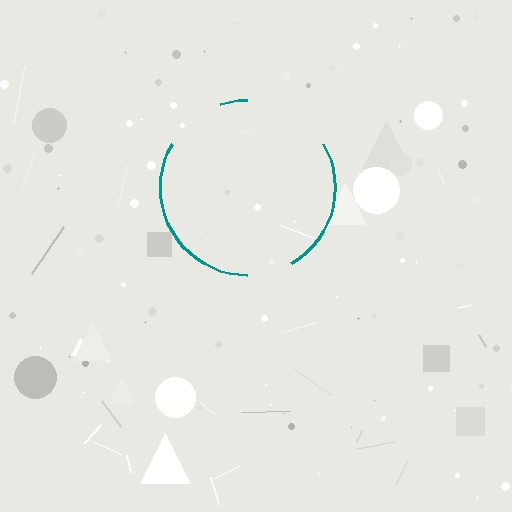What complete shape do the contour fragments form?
The contour fragments form a circle.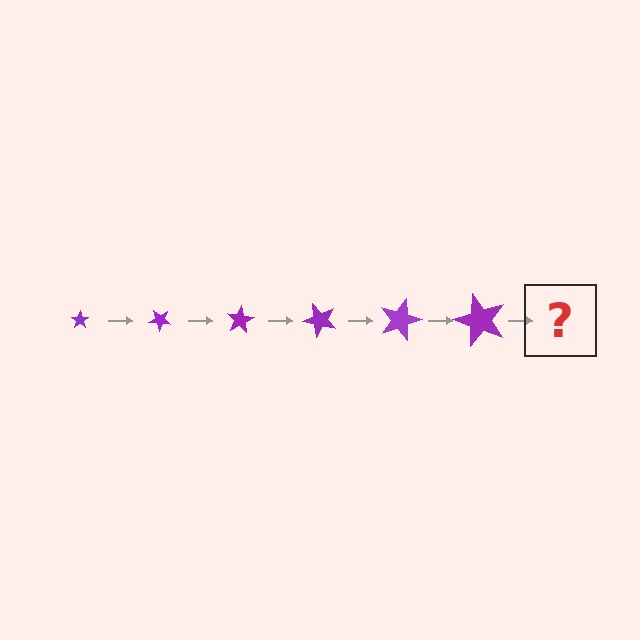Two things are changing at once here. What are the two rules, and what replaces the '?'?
The two rules are that the star grows larger each step and it rotates 40 degrees each step. The '?' should be a star, larger than the previous one and rotated 240 degrees from the start.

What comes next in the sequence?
The next element should be a star, larger than the previous one and rotated 240 degrees from the start.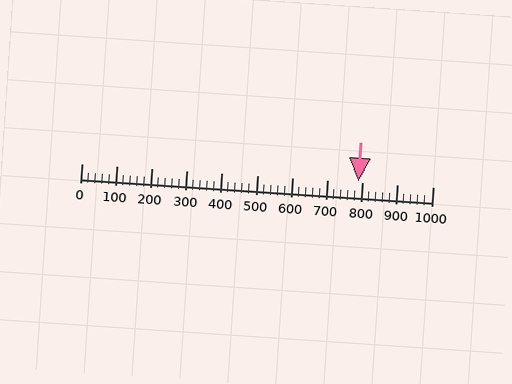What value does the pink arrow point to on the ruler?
The pink arrow points to approximately 790.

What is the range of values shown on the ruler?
The ruler shows values from 0 to 1000.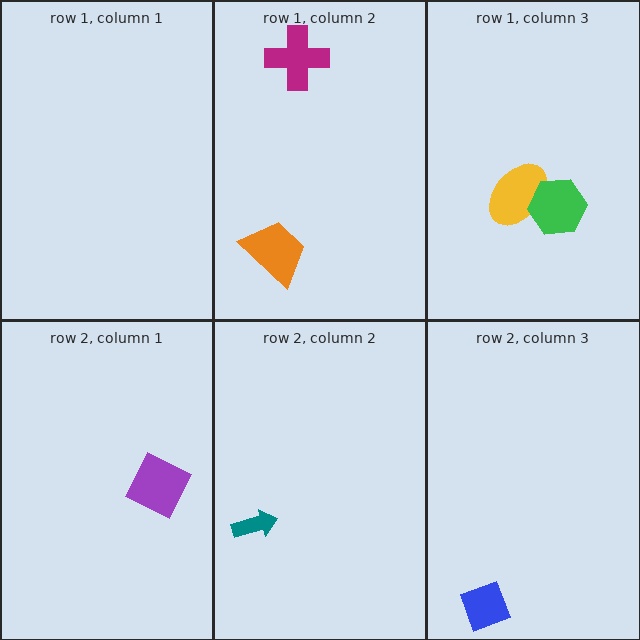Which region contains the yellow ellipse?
The row 1, column 3 region.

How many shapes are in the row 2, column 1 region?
1.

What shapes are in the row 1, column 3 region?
The yellow ellipse, the green hexagon.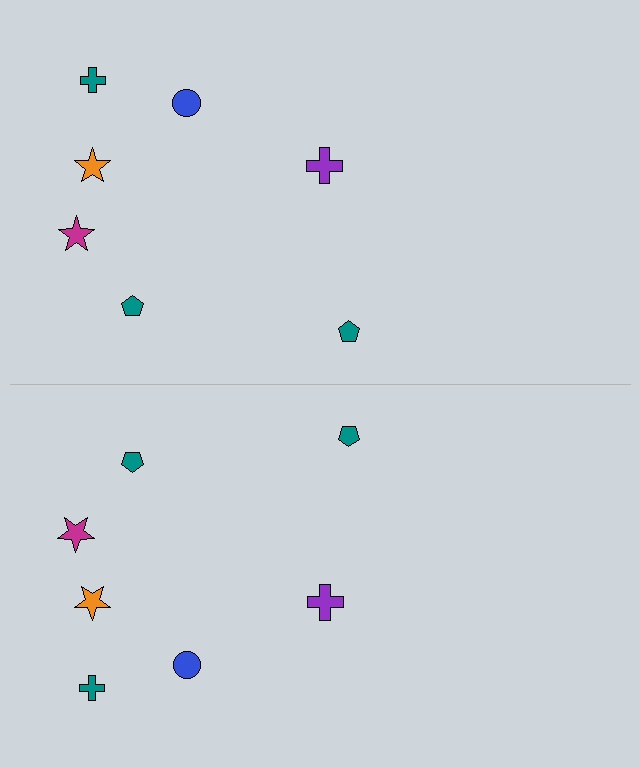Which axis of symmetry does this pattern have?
The pattern has a horizontal axis of symmetry running through the center of the image.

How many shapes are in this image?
There are 14 shapes in this image.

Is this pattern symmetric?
Yes, this pattern has bilateral (reflection) symmetry.